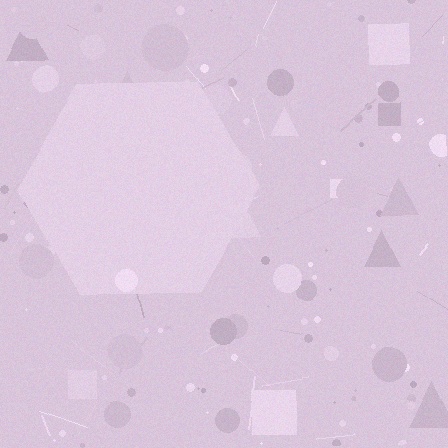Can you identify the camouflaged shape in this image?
The camouflaged shape is a hexagon.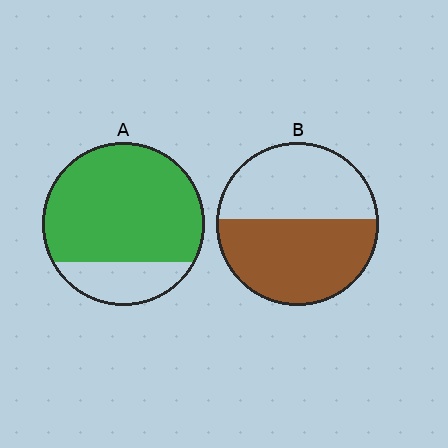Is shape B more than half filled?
Roughly half.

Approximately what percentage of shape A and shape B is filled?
A is approximately 80% and B is approximately 55%.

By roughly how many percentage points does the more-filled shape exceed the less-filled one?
By roughly 25 percentage points (A over B).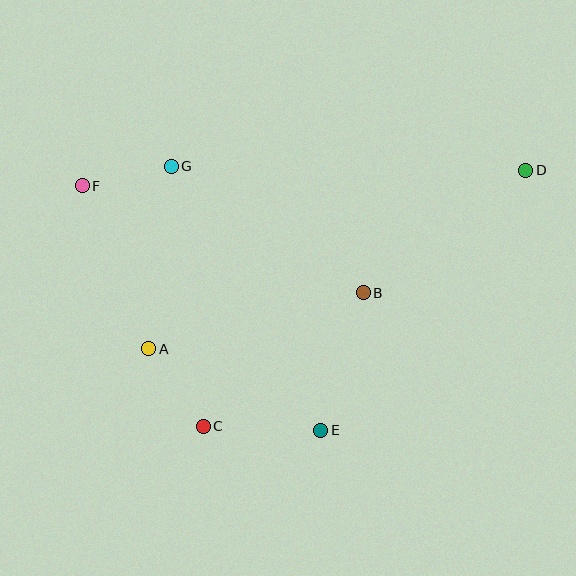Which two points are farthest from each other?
Points D and F are farthest from each other.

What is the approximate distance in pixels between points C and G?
The distance between C and G is approximately 262 pixels.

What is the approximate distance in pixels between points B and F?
The distance between B and F is approximately 300 pixels.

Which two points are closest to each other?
Points F and G are closest to each other.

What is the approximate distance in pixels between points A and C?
The distance between A and C is approximately 94 pixels.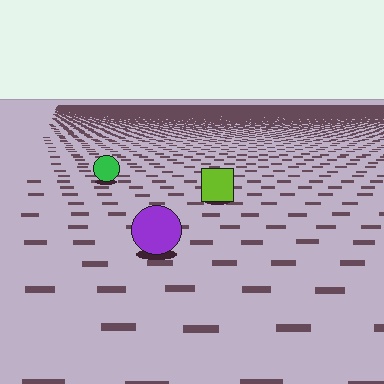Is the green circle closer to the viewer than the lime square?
No. The lime square is closer — you can tell from the texture gradient: the ground texture is coarser near it.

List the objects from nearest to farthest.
From nearest to farthest: the purple circle, the lime square, the green circle.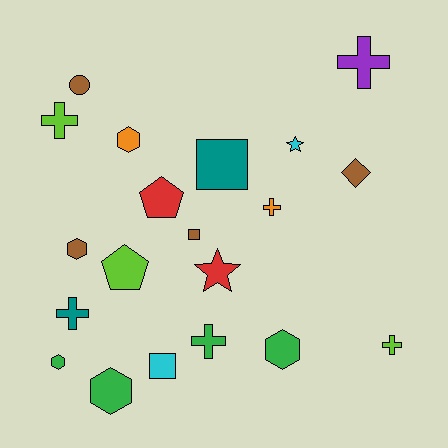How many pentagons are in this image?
There are 2 pentagons.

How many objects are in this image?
There are 20 objects.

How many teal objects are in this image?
There are 2 teal objects.